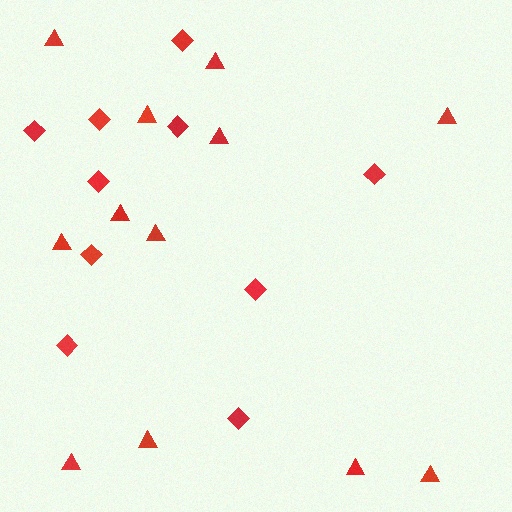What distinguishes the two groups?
There are 2 groups: one group of diamonds (10) and one group of triangles (12).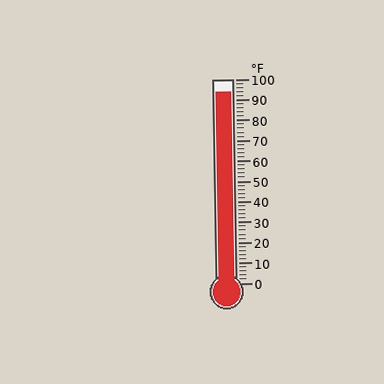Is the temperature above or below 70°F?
The temperature is above 70°F.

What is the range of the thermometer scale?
The thermometer scale ranges from 0°F to 100°F.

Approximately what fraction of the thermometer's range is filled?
The thermometer is filled to approximately 95% of its range.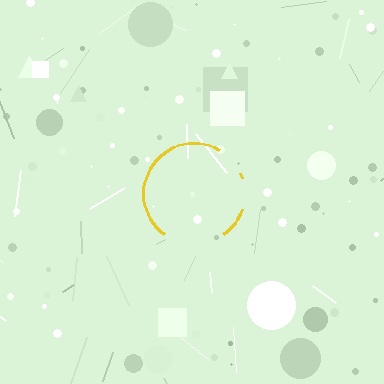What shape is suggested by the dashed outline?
The dashed outline suggests a circle.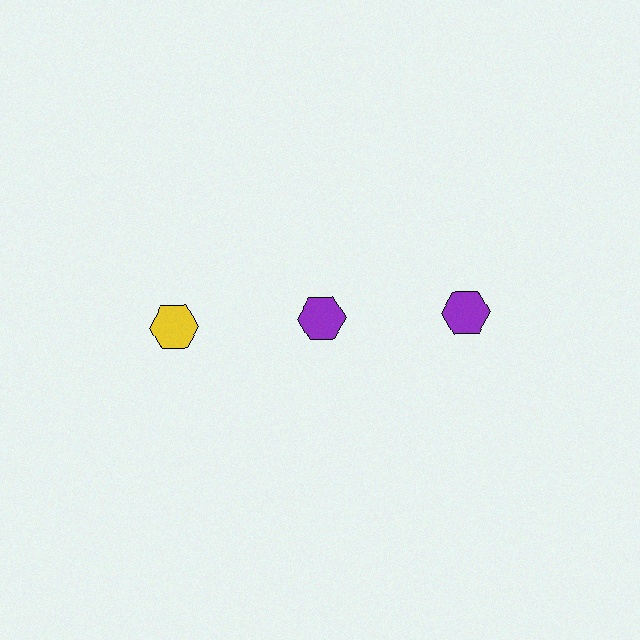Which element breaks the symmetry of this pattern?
The yellow hexagon in the top row, leftmost column breaks the symmetry. All other shapes are purple hexagons.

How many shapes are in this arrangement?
There are 3 shapes arranged in a grid pattern.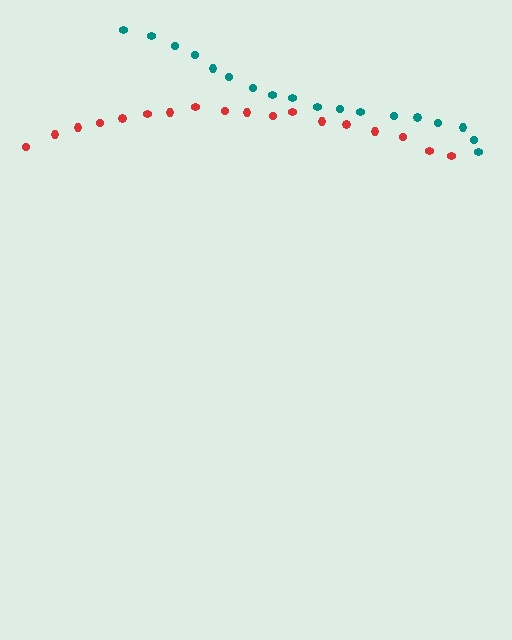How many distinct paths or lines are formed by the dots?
There are 2 distinct paths.